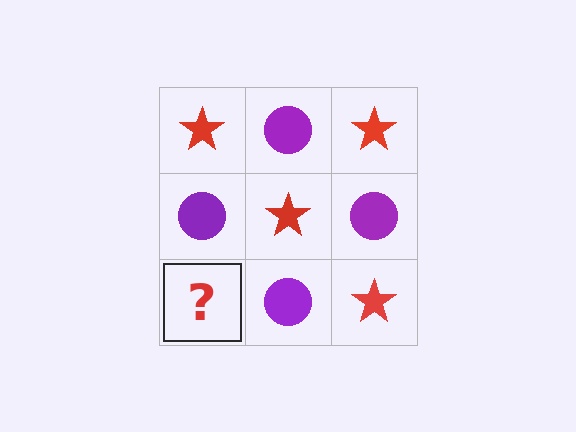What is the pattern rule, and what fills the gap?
The rule is that it alternates red star and purple circle in a checkerboard pattern. The gap should be filled with a red star.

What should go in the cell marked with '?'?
The missing cell should contain a red star.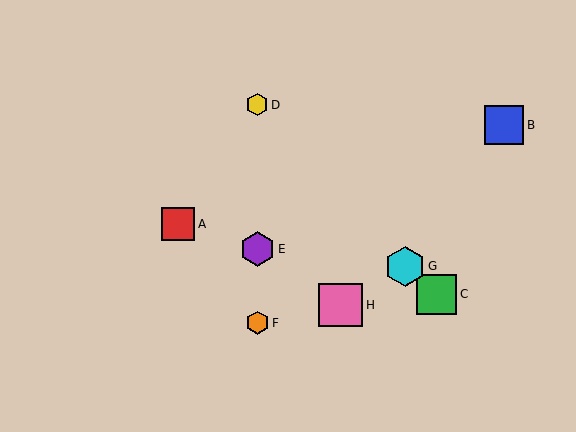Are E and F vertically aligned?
Yes, both are at x≈257.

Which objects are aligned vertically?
Objects D, E, F are aligned vertically.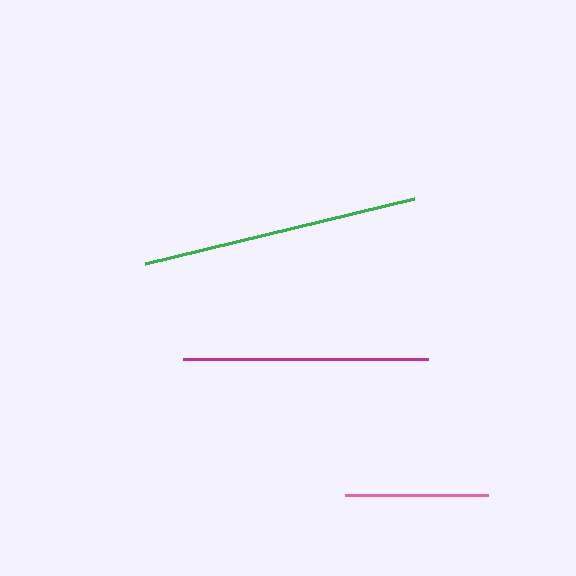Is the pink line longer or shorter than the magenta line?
The magenta line is longer than the pink line.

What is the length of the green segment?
The green segment is approximately 276 pixels long.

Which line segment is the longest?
The green line is the longest at approximately 276 pixels.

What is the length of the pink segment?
The pink segment is approximately 143 pixels long.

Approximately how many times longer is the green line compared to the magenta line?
The green line is approximately 1.1 times the length of the magenta line.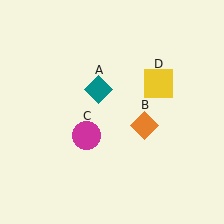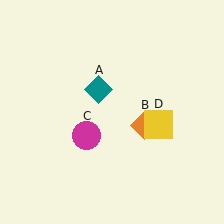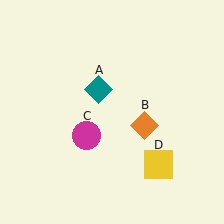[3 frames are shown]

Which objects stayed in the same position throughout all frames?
Teal diamond (object A) and orange diamond (object B) and magenta circle (object C) remained stationary.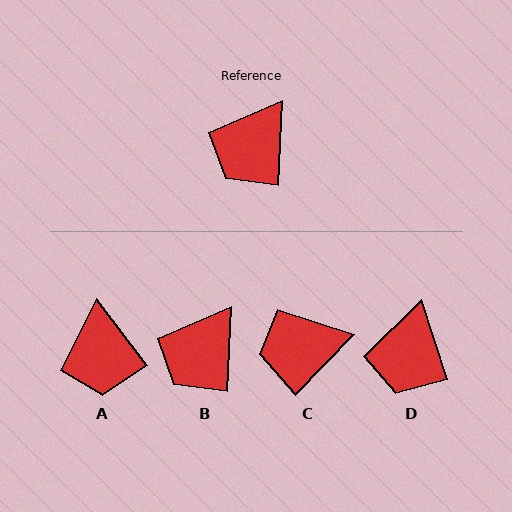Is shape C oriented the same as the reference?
No, it is off by about 41 degrees.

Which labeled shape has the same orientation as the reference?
B.